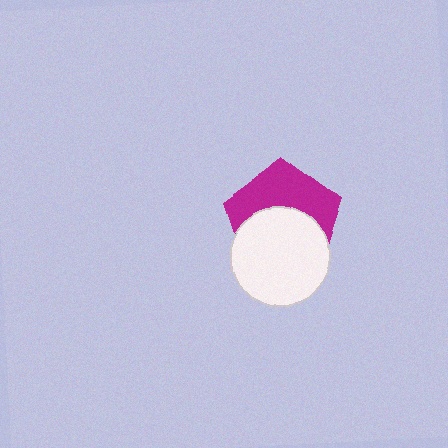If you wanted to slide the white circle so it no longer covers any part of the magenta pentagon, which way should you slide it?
Slide it down — that is the most direct way to separate the two shapes.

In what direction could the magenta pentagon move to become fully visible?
The magenta pentagon could move up. That would shift it out from behind the white circle entirely.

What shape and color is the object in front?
The object in front is a white circle.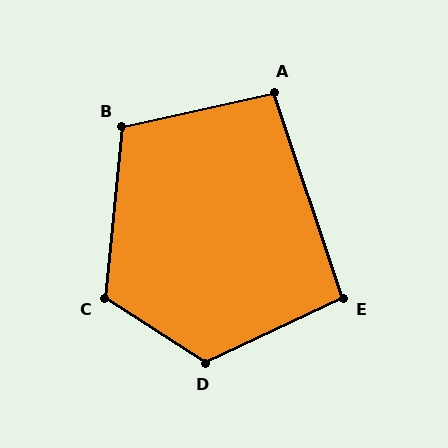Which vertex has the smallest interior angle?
A, at approximately 96 degrees.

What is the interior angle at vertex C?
Approximately 117 degrees (obtuse).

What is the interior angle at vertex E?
Approximately 97 degrees (obtuse).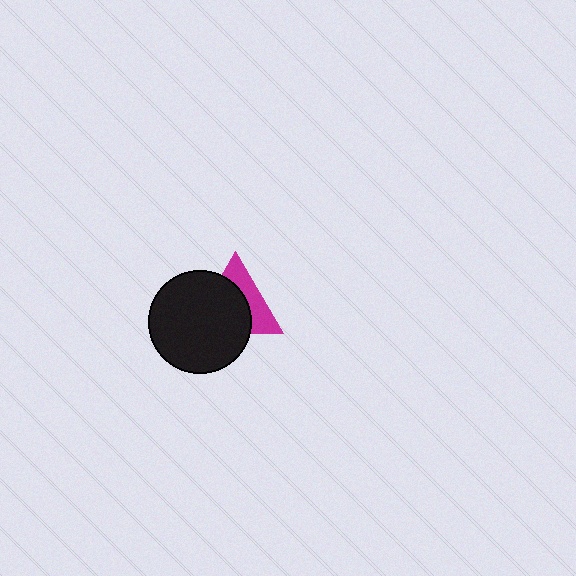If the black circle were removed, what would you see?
You would see the complete magenta triangle.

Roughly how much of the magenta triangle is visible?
A small part of it is visible (roughly 41%).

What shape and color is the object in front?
The object in front is a black circle.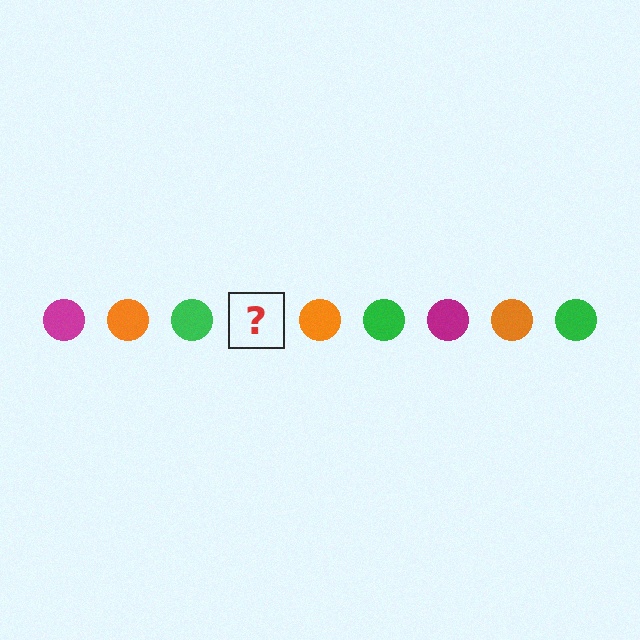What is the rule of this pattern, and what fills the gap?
The rule is that the pattern cycles through magenta, orange, green circles. The gap should be filled with a magenta circle.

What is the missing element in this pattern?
The missing element is a magenta circle.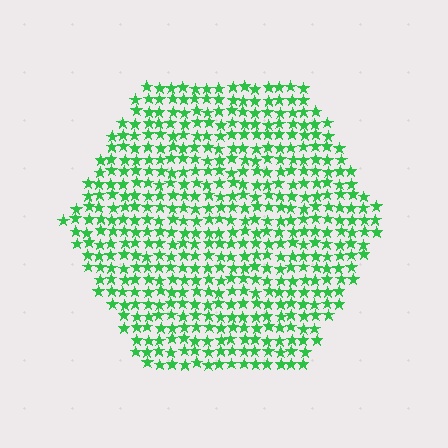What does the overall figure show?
The overall figure shows a hexagon.